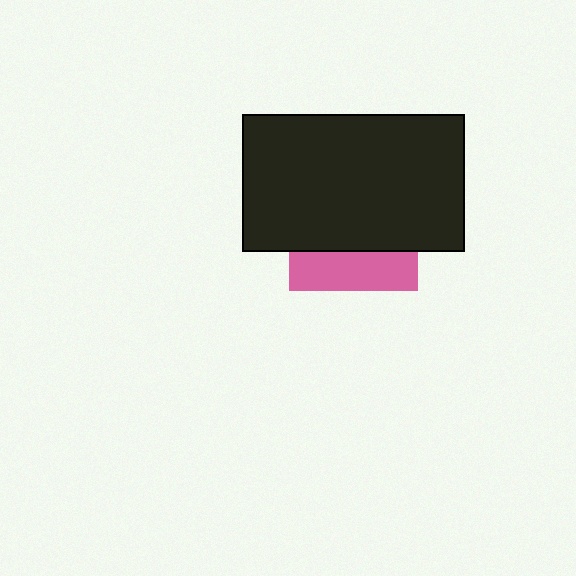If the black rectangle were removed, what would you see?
You would see the complete pink square.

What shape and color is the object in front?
The object in front is a black rectangle.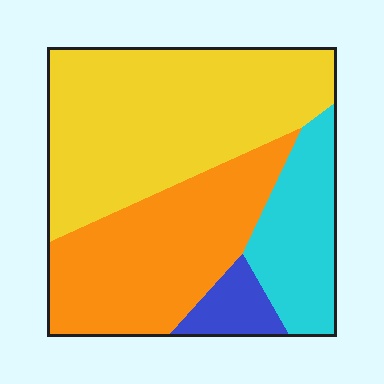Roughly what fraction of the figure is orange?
Orange takes up about one third (1/3) of the figure.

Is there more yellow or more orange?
Yellow.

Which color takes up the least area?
Blue, at roughly 5%.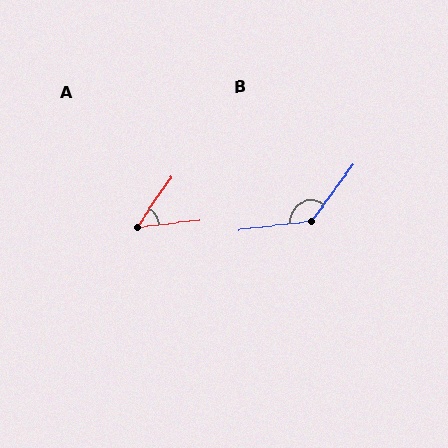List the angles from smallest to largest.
A (49°), B (133°).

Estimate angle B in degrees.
Approximately 133 degrees.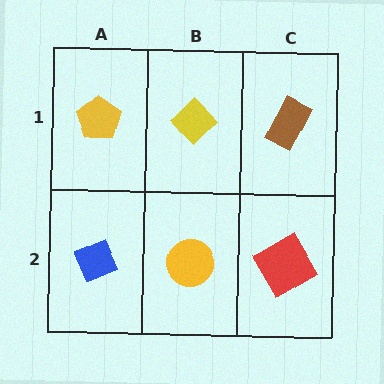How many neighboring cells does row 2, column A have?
2.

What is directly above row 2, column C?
A brown rectangle.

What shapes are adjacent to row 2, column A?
A yellow pentagon (row 1, column A), a yellow circle (row 2, column B).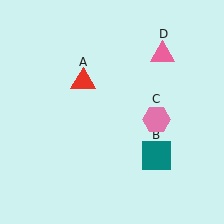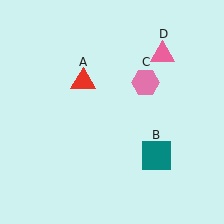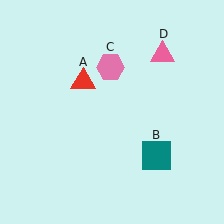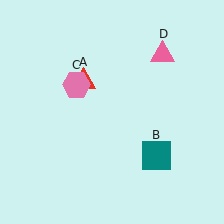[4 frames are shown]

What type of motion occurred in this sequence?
The pink hexagon (object C) rotated counterclockwise around the center of the scene.